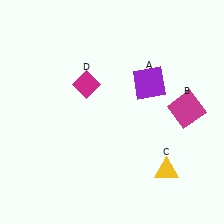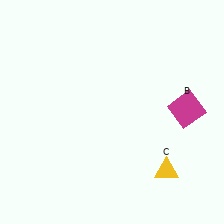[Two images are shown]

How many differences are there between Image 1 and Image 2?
There are 2 differences between the two images.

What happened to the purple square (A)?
The purple square (A) was removed in Image 2. It was in the top-right area of Image 1.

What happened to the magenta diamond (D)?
The magenta diamond (D) was removed in Image 2. It was in the top-left area of Image 1.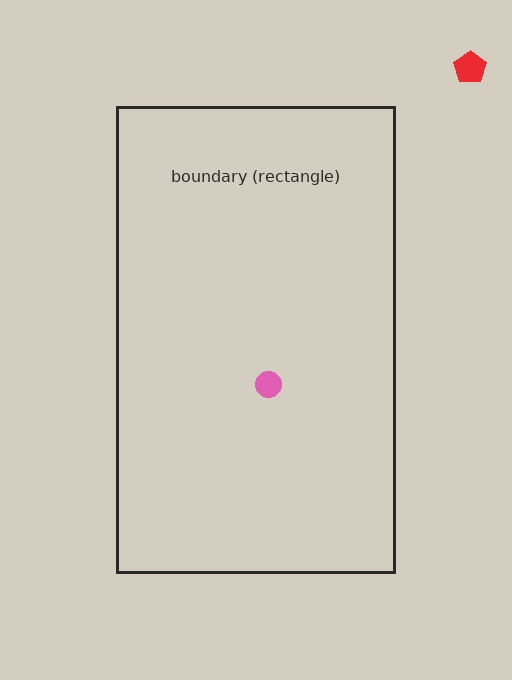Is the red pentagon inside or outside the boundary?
Outside.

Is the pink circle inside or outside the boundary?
Inside.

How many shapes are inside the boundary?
1 inside, 1 outside.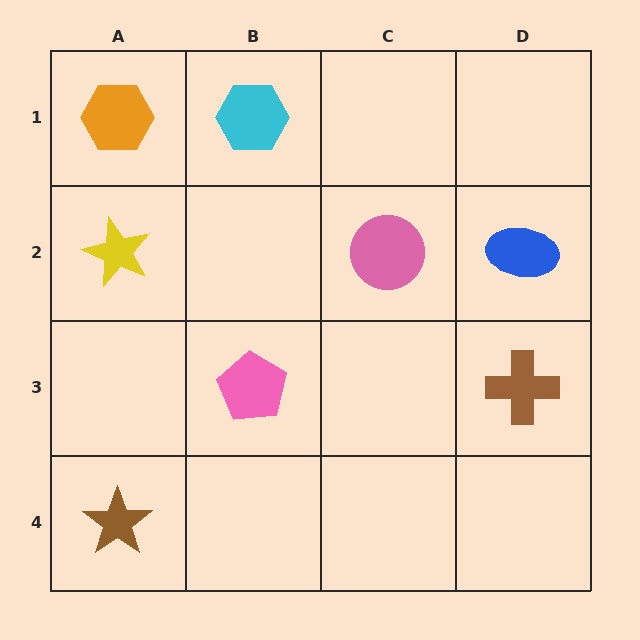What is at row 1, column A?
An orange hexagon.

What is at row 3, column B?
A pink pentagon.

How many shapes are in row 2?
3 shapes.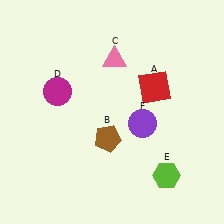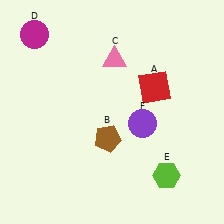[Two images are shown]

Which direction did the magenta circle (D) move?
The magenta circle (D) moved up.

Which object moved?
The magenta circle (D) moved up.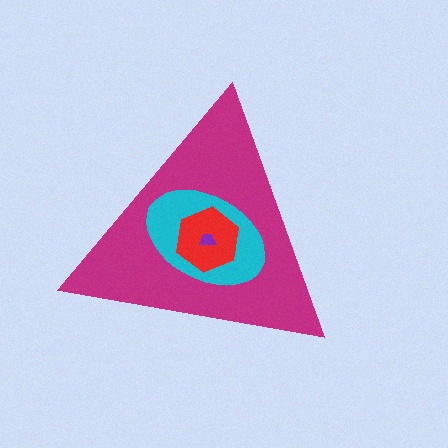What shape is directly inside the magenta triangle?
The cyan ellipse.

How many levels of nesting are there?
4.